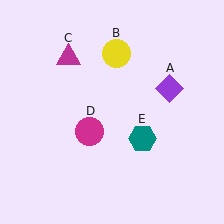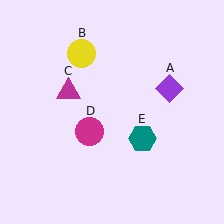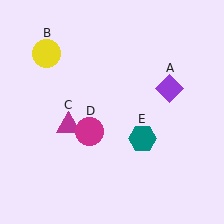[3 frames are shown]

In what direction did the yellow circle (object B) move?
The yellow circle (object B) moved left.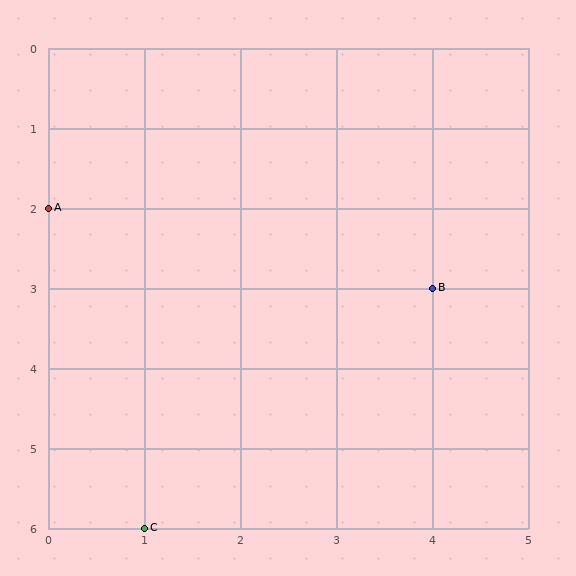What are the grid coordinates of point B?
Point B is at grid coordinates (4, 3).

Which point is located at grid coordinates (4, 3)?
Point B is at (4, 3).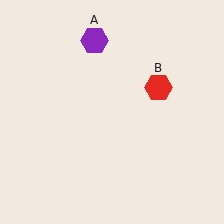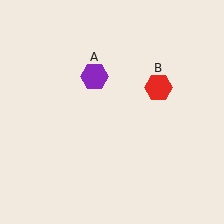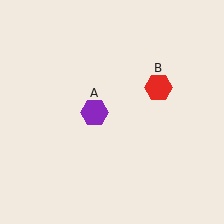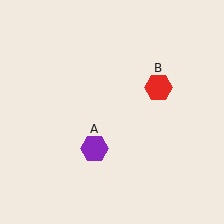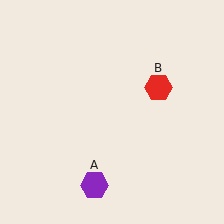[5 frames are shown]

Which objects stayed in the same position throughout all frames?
Red hexagon (object B) remained stationary.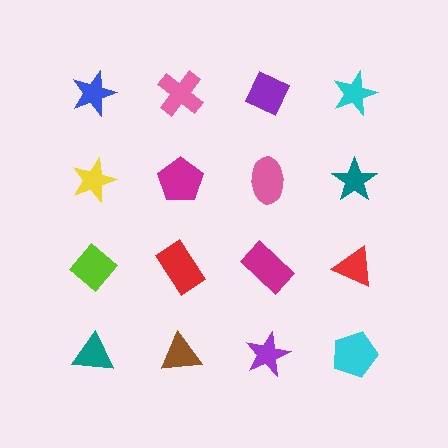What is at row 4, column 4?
A cyan pentagon.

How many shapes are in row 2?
4 shapes.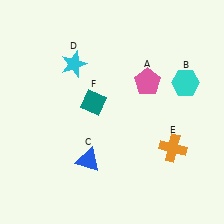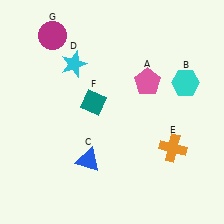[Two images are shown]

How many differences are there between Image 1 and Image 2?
There is 1 difference between the two images.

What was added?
A magenta circle (G) was added in Image 2.